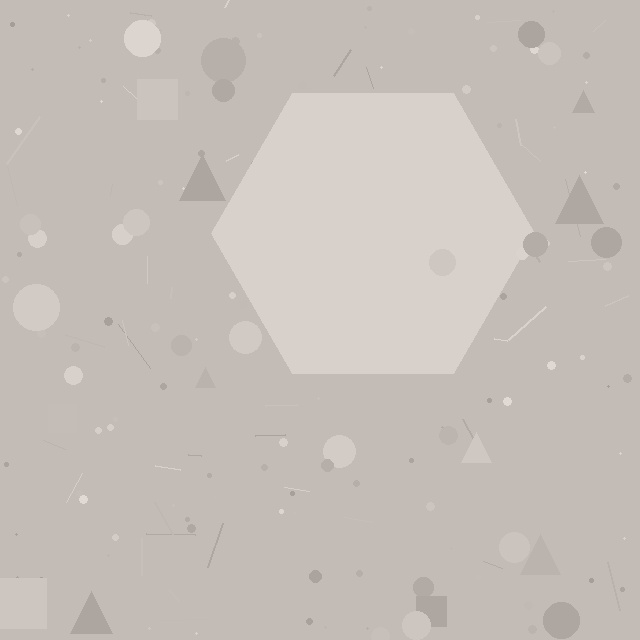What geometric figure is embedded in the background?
A hexagon is embedded in the background.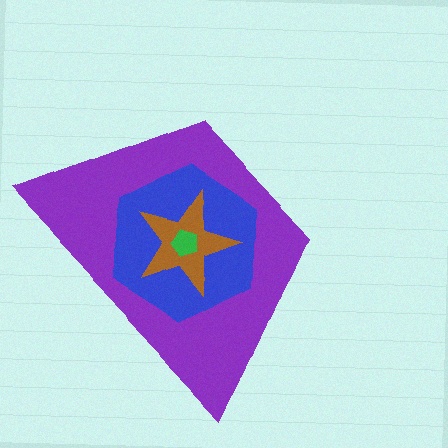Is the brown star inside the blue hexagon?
Yes.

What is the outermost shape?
The purple trapezoid.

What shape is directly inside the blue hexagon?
The brown star.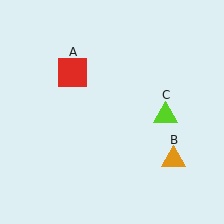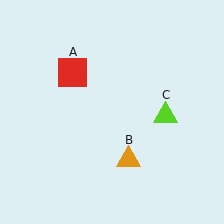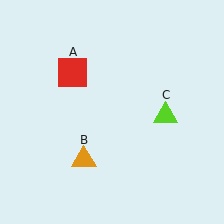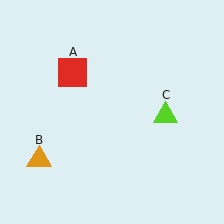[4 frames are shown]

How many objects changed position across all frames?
1 object changed position: orange triangle (object B).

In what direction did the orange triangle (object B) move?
The orange triangle (object B) moved left.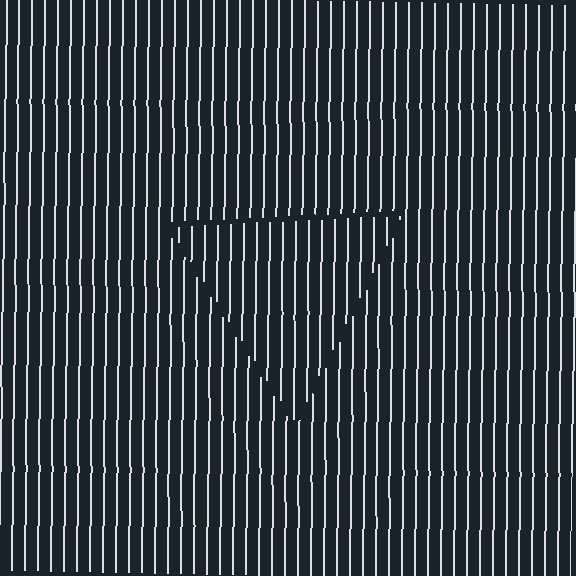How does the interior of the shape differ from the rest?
The interior of the shape contains the same grating, shifted by half a period — the contour is defined by the phase discontinuity where line-ends from the inner and outer gratings abut.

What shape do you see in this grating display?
An illusory triangle. The interior of the shape contains the same grating, shifted by half a period — the contour is defined by the phase discontinuity where line-ends from the inner and outer gratings abut.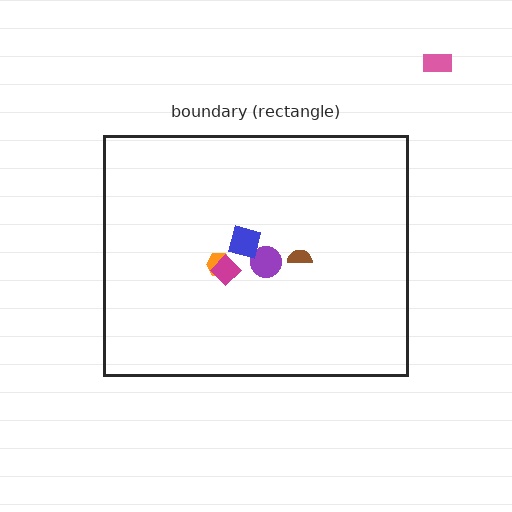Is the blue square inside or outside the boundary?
Inside.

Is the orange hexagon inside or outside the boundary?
Inside.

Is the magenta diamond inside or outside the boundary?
Inside.